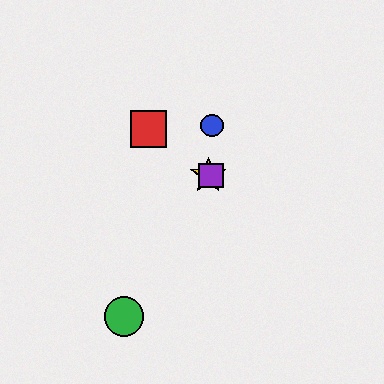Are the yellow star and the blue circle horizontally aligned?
No, the yellow star is at y≈175 and the blue circle is at y≈126.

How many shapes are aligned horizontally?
2 shapes (the yellow star, the purple square) are aligned horizontally.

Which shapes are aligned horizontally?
The yellow star, the purple square are aligned horizontally.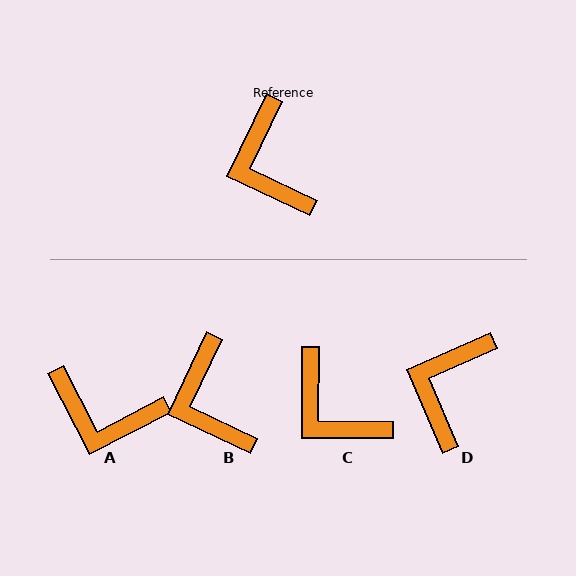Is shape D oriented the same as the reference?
No, it is off by about 41 degrees.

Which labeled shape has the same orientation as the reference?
B.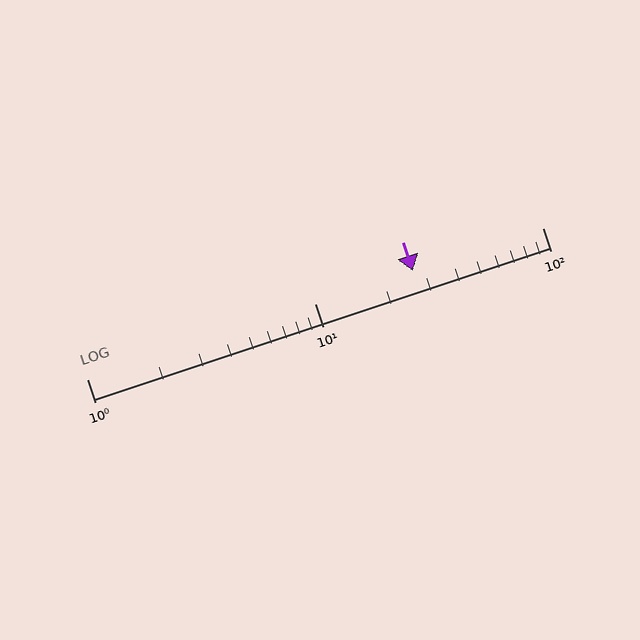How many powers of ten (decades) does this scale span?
The scale spans 2 decades, from 1 to 100.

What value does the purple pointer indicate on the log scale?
The pointer indicates approximately 27.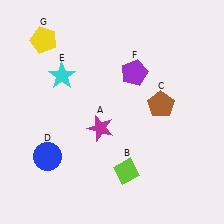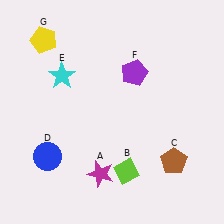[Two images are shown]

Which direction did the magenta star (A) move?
The magenta star (A) moved down.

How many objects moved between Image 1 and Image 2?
2 objects moved between the two images.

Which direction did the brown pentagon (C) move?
The brown pentagon (C) moved down.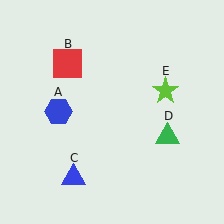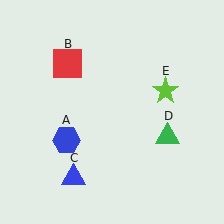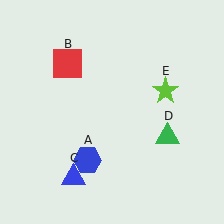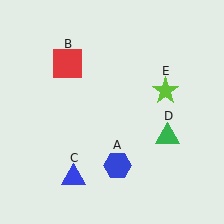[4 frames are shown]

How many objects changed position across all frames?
1 object changed position: blue hexagon (object A).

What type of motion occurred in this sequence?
The blue hexagon (object A) rotated counterclockwise around the center of the scene.